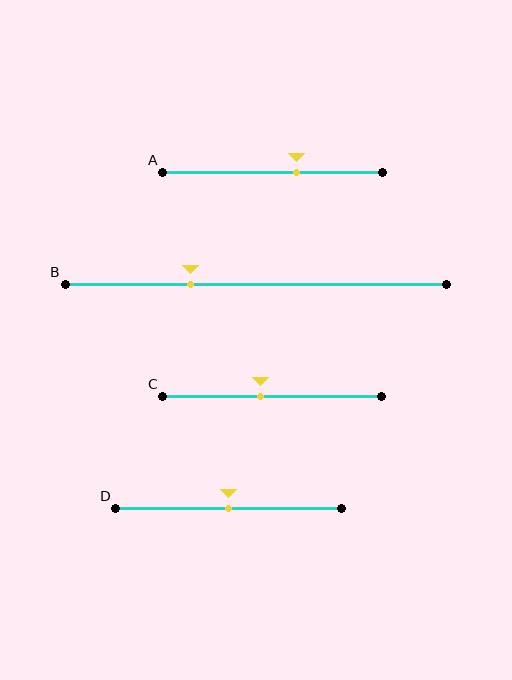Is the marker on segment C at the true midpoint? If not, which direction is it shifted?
No, the marker on segment C is shifted to the left by about 5% of the segment length.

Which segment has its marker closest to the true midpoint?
Segment D has its marker closest to the true midpoint.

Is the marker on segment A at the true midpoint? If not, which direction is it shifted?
No, the marker on segment A is shifted to the right by about 11% of the segment length.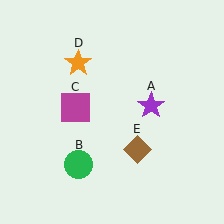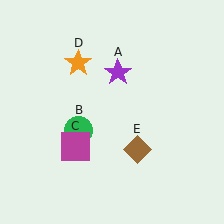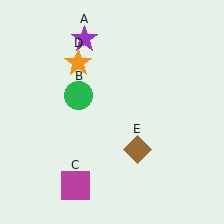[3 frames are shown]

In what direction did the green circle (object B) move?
The green circle (object B) moved up.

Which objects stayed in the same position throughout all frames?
Orange star (object D) and brown diamond (object E) remained stationary.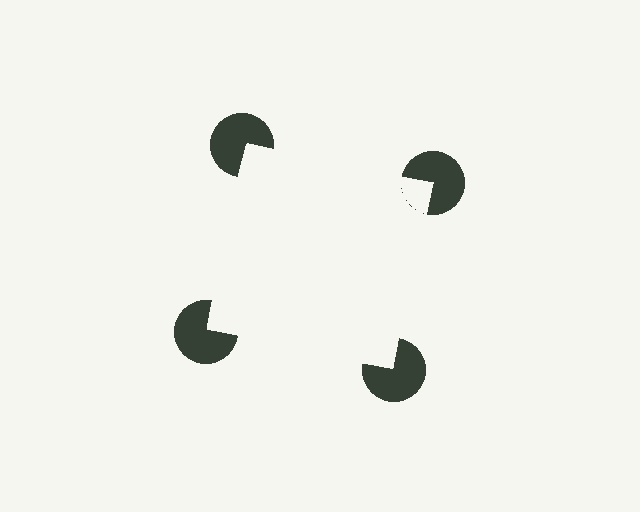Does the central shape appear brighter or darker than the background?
It typically appears slightly brighter than the background, even though no actual brightness change is drawn.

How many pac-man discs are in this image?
There are 4 — one at each vertex of the illusory square.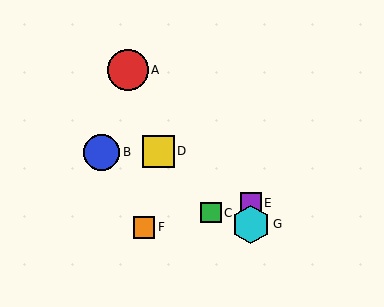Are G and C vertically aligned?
No, G is at x≈251 and C is at x≈211.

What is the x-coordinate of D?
Object D is at x≈158.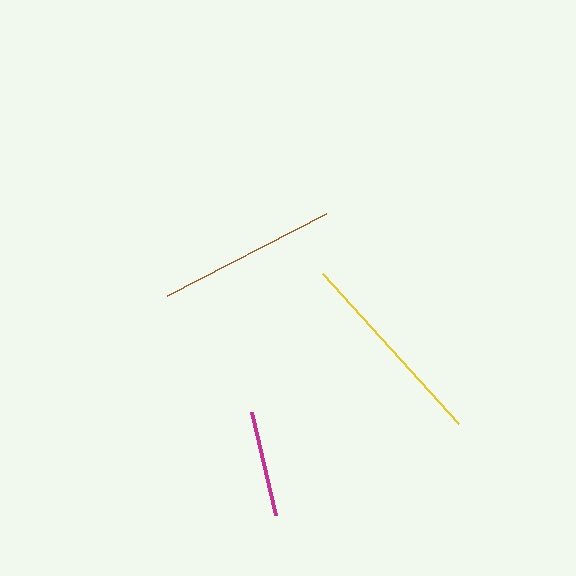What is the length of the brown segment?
The brown segment is approximately 179 pixels long.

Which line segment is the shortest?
The magenta line is the shortest at approximately 106 pixels.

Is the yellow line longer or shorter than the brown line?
The yellow line is longer than the brown line.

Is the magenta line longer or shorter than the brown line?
The brown line is longer than the magenta line.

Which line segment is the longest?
The yellow line is the longest at approximately 202 pixels.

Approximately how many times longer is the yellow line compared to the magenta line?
The yellow line is approximately 1.9 times the length of the magenta line.